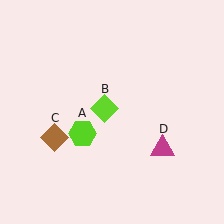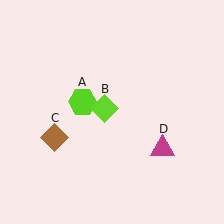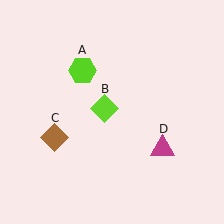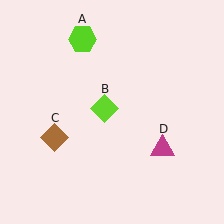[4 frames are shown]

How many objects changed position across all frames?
1 object changed position: lime hexagon (object A).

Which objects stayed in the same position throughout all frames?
Lime diamond (object B) and brown diamond (object C) and magenta triangle (object D) remained stationary.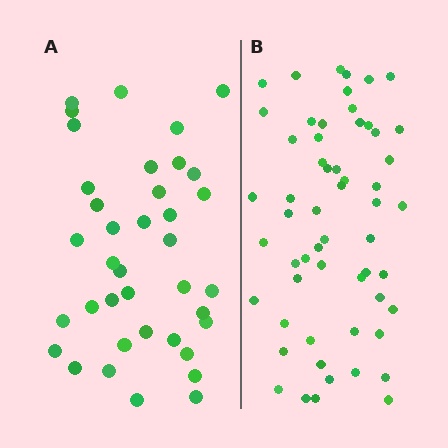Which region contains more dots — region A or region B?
Region B (the right region) has more dots.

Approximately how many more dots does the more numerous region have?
Region B has approximately 20 more dots than region A.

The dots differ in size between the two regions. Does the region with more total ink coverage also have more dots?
No. Region A has more total ink coverage because its dots are larger, but region B actually contains more individual dots. Total area can be misleading — the number of items is what matters here.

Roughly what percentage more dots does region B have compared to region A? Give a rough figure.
About 50% more.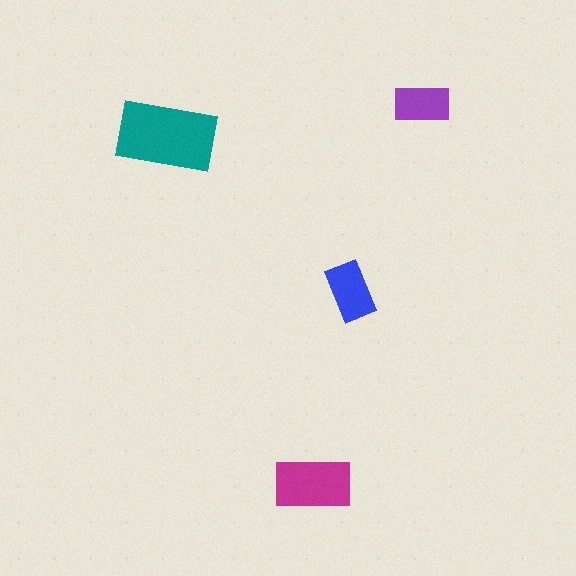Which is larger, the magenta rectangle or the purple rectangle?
The magenta one.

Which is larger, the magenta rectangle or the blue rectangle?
The magenta one.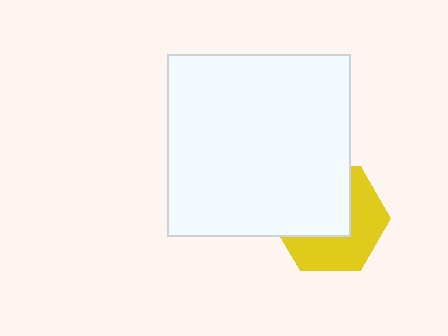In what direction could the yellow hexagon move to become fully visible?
The yellow hexagon could move toward the lower-right. That would shift it out from behind the white square entirely.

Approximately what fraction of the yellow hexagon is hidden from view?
Roughly 52% of the yellow hexagon is hidden behind the white square.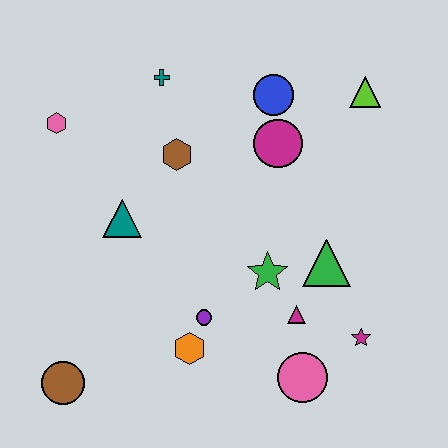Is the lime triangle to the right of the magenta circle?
Yes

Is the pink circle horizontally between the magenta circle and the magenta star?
Yes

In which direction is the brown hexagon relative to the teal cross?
The brown hexagon is below the teal cross.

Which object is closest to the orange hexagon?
The purple circle is closest to the orange hexagon.